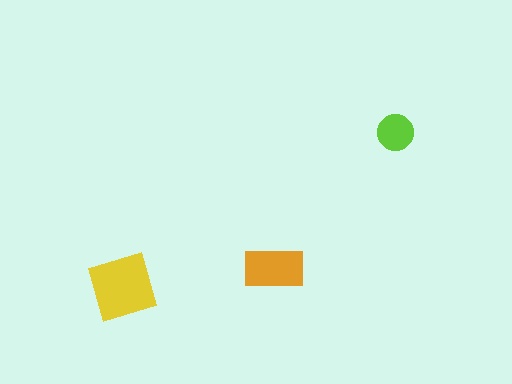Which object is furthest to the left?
The yellow square is leftmost.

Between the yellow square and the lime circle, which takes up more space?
The yellow square.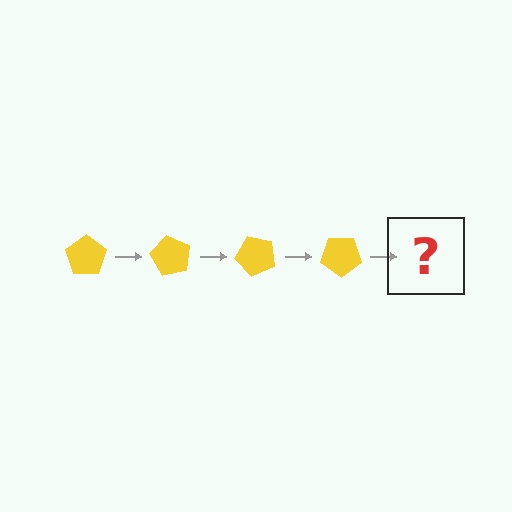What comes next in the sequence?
The next element should be a yellow pentagon rotated 240 degrees.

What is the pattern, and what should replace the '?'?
The pattern is that the pentagon rotates 60 degrees each step. The '?' should be a yellow pentagon rotated 240 degrees.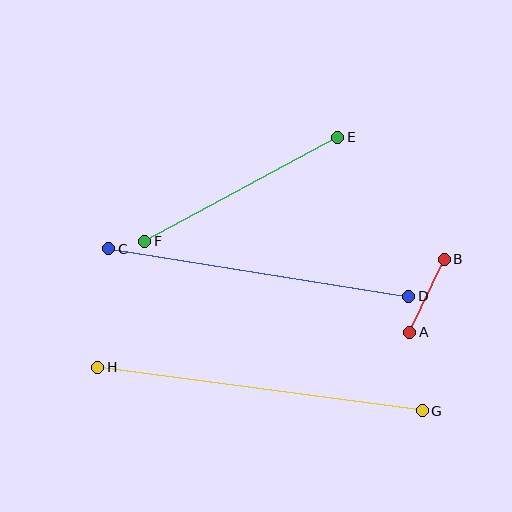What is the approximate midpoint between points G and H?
The midpoint is at approximately (260, 389) pixels.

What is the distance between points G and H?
The distance is approximately 327 pixels.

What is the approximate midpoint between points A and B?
The midpoint is at approximately (427, 296) pixels.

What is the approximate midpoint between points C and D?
The midpoint is at approximately (259, 272) pixels.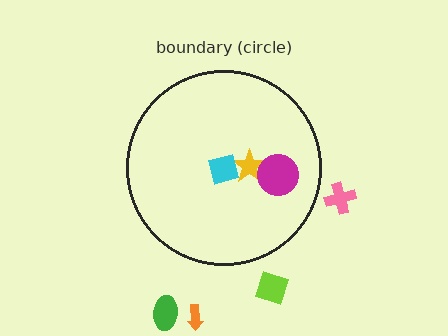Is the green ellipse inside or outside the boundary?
Outside.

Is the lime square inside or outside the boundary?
Outside.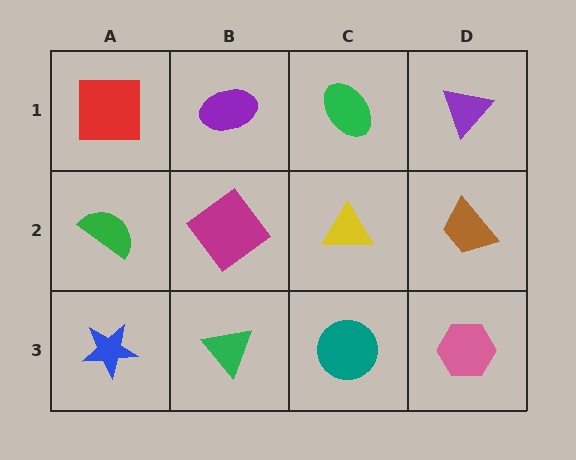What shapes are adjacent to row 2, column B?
A purple ellipse (row 1, column B), a green triangle (row 3, column B), a green semicircle (row 2, column A), a yellow triangle (row 2, column C).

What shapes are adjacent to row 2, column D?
A purple triangle (row 1, column D), a pink hexagon (row 3, column D), a yellow triangle (row 2, column C).